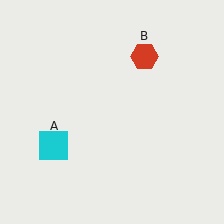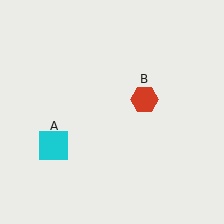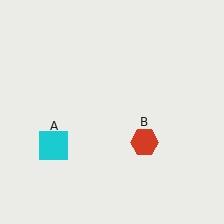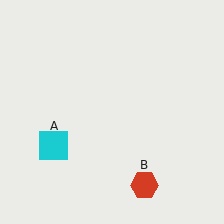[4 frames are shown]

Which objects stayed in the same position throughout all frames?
Cyan square (object A) remained stationary.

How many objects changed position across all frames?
1 object changed position: red hexagon (object B).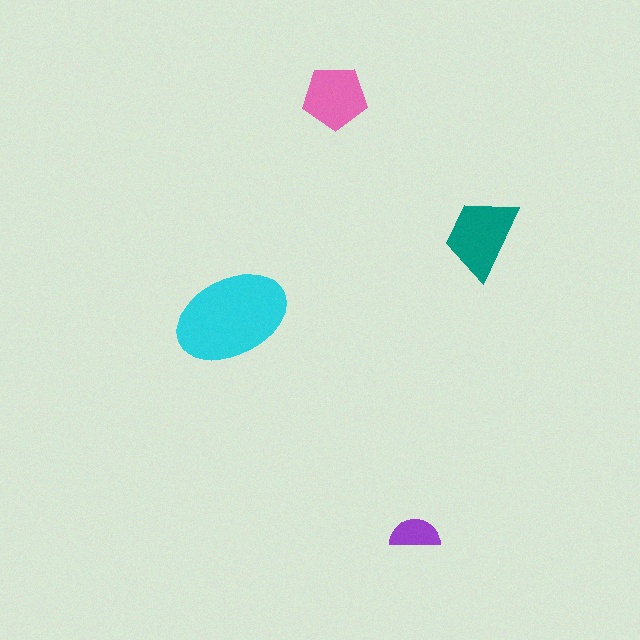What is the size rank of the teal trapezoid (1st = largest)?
2nd.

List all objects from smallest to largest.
The purple semicircle, the pink pentagon, the teal trapezoid, the cyan ellipse.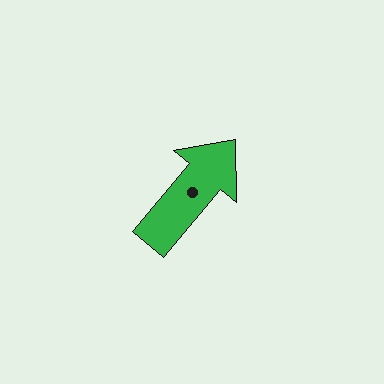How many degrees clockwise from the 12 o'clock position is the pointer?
Approximately 40 degrees.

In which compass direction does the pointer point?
Northeast.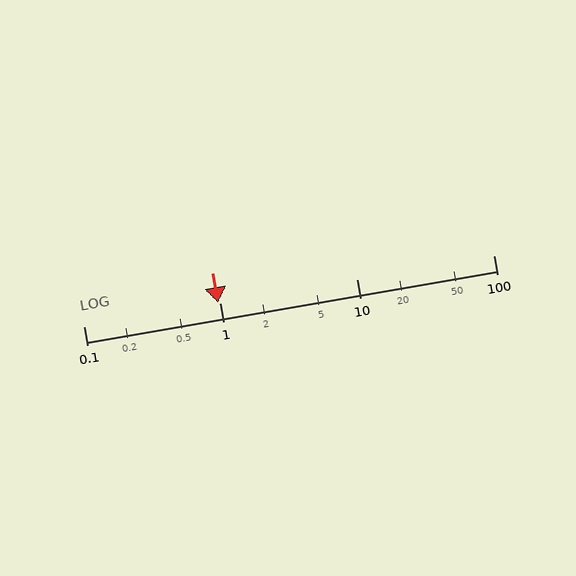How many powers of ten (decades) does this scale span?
The scale spans 3 decades, from 0.1 to 100.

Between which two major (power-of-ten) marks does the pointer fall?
The pointer is between 0.1 and 1.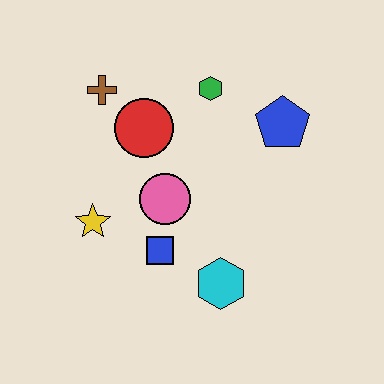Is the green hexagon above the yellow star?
Yes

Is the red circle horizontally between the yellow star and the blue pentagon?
Yes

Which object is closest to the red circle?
The brown cross is closest to the red circle.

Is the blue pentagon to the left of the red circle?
No